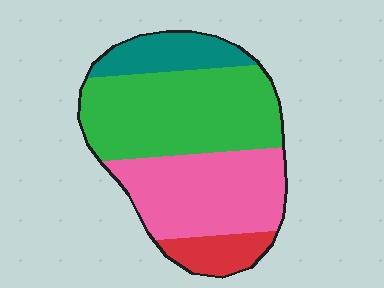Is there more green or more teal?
Green.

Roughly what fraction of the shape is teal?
Teal covers roughly 15% of the shape.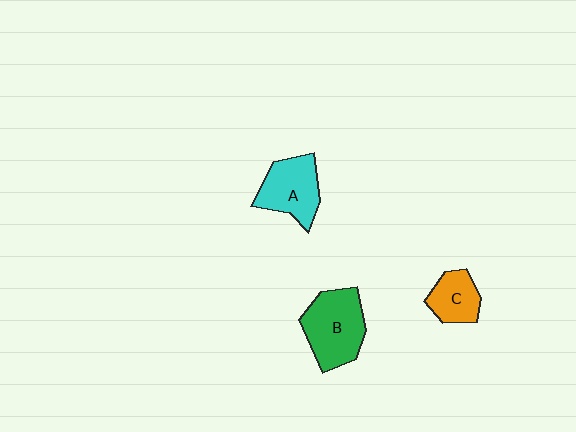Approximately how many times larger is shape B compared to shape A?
Approximately 1.2 times.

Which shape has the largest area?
Shape B (green).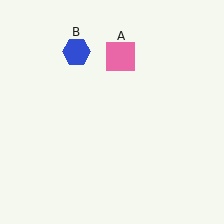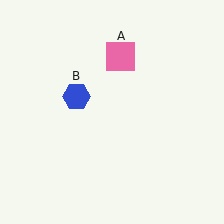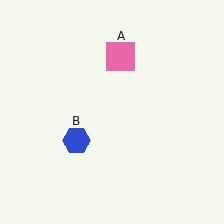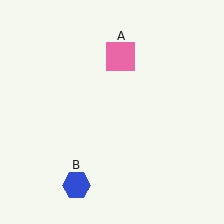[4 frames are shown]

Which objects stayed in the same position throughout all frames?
Pink square (object A) remained stationary.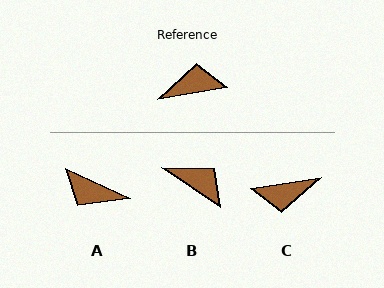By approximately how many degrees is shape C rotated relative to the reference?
Approximately 179 degrees counter-clockwise.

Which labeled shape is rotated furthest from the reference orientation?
C, about 179 degrees away.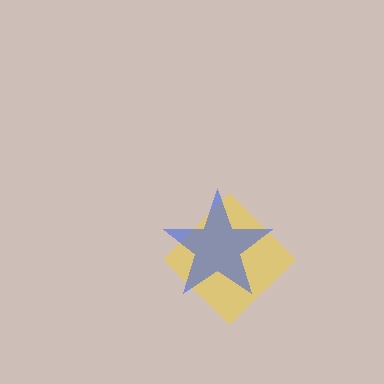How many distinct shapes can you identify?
There are 2 distinct shapes: a yellow diamond, a blue star.